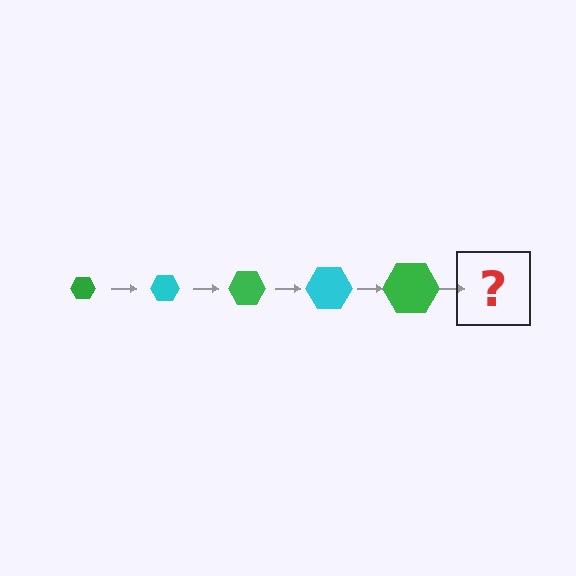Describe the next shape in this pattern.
It should be a cyan hexagon, larger than the previous one.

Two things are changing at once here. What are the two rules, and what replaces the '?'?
The two rules are that the hexagon grows larger each step and the color cycles through green and cyan. The '?' should be a cyan hexagon, larger than the previous one.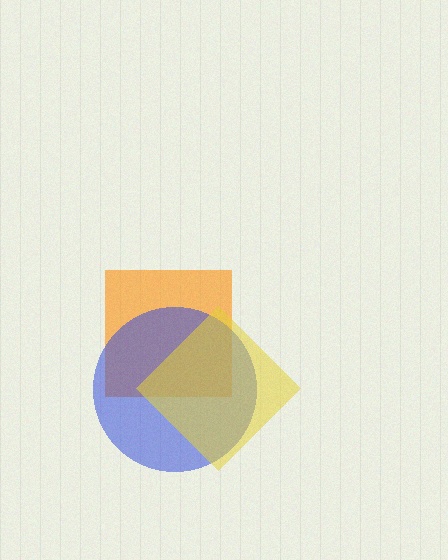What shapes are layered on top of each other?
The layered shapes are: an orange square, a blue circle, a yellow diamond.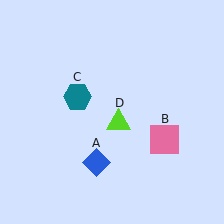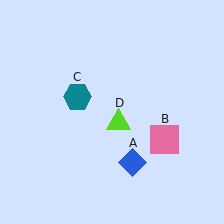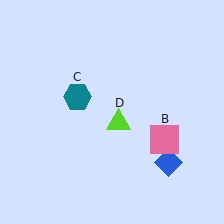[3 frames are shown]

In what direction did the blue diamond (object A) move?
The blue diamond (object A) moved right.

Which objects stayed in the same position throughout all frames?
Pink square (object B) and teal hexagon (object C) and lime triangle (object D) remained stationary.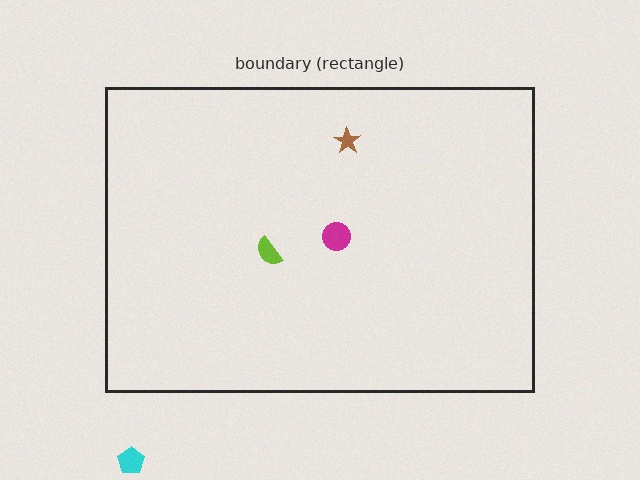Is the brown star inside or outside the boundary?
Inside.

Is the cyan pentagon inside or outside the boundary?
Outside.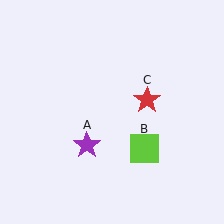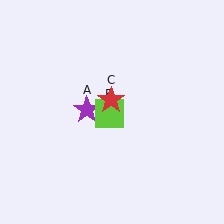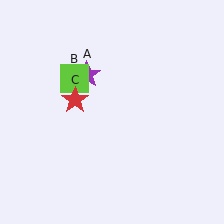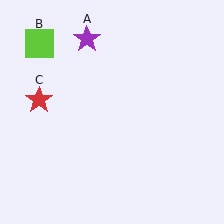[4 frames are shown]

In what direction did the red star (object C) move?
The red star (object C) moved left.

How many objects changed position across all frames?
3 objects changed position: purple star (object A), lime square (object B), red star (object C).